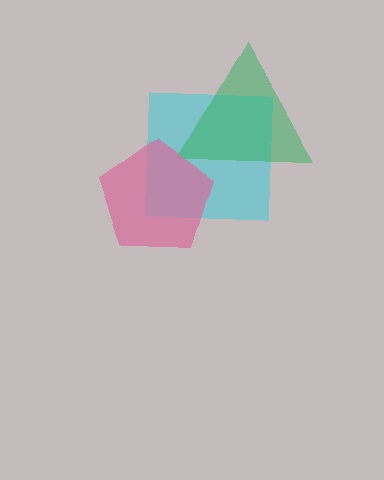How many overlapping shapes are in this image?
There are 3 overlapping shapes in the image.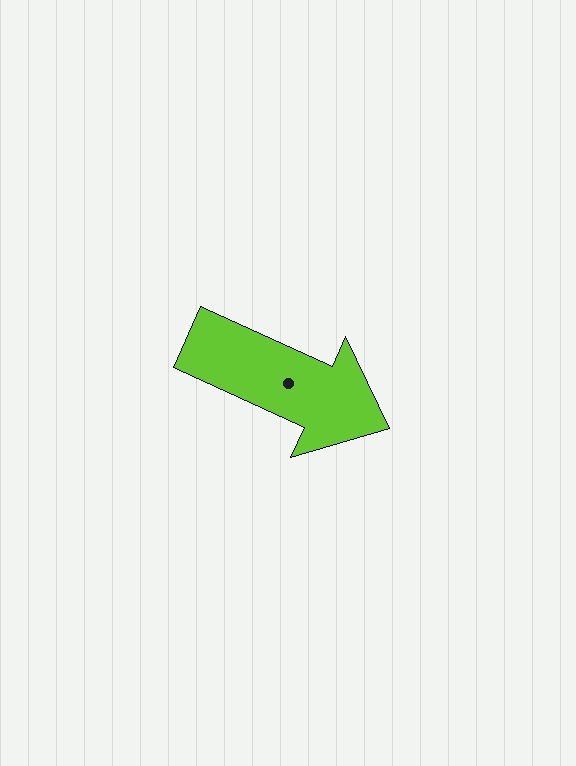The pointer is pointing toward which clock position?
Roughly 4 o'clock.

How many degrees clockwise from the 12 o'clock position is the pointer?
Approximately 114 degrees.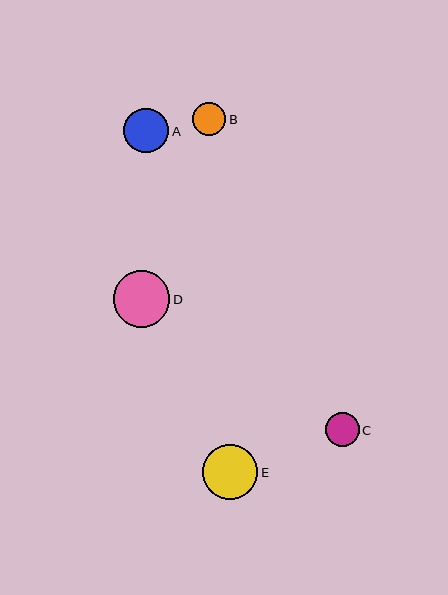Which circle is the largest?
Circle D is the largest with a size of approximately 56 pixels.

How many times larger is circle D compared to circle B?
Circle D is approximately 1.7 times the size of circle B.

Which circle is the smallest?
Circle B is the smallest with a size of approximately 33 pixels.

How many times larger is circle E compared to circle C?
Circle E is approximately 1.7 times the size of circle C.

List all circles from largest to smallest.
From largest to smallest: D, E, A, C, B.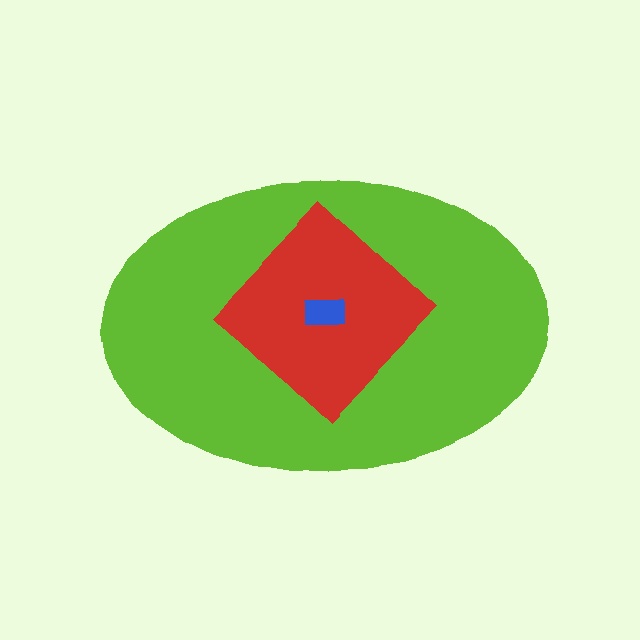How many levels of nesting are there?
3.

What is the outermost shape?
The lime ellipse.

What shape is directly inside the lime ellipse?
The red diamond.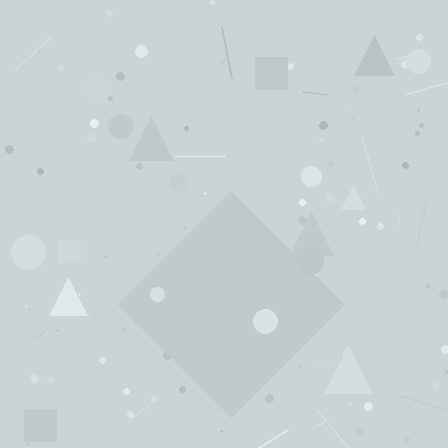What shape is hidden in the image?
A diamond is hidden in the image.